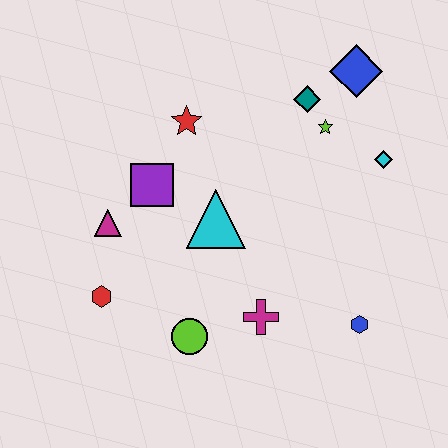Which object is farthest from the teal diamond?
The red hexagon is farthest from the teal diamond.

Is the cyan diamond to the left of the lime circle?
No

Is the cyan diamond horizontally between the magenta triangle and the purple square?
No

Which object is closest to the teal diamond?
The lime star is closest to the teal diamond.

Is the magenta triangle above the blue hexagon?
Yes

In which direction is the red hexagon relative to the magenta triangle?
The red hexagon is below the magenta triangle.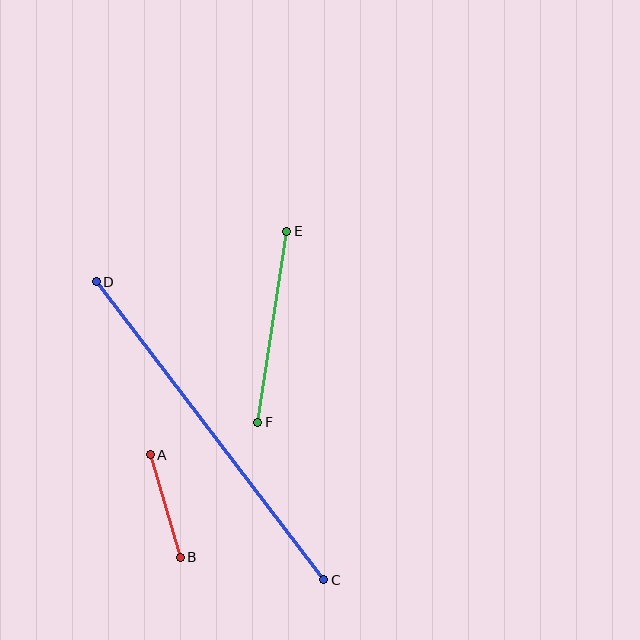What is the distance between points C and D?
The distance is approximately 375 pixels.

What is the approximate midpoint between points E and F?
The midpoint is at approximately (272, 327) pixels.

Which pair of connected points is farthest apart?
Points C and D are farthest apart.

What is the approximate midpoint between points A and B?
The midpoint is at approximately (165, 506) pixels.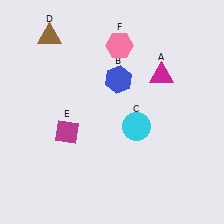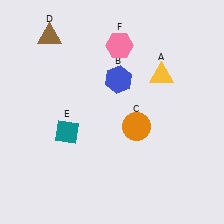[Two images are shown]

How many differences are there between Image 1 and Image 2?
There are 3 differences between the two images.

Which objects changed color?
A changed from magenta to yellow. C changed from cyan to orange. E changed from magenta to teal.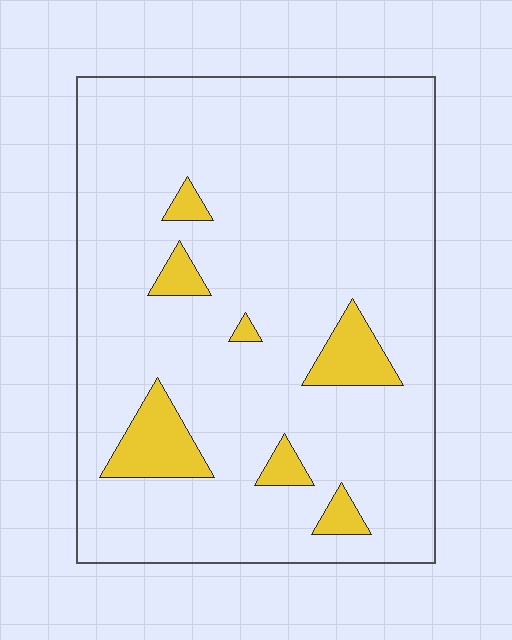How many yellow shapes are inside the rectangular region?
7.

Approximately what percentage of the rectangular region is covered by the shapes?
Approximately 10%.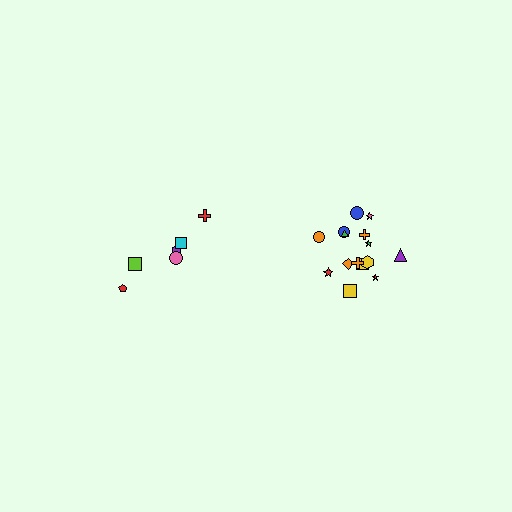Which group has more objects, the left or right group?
The right group.